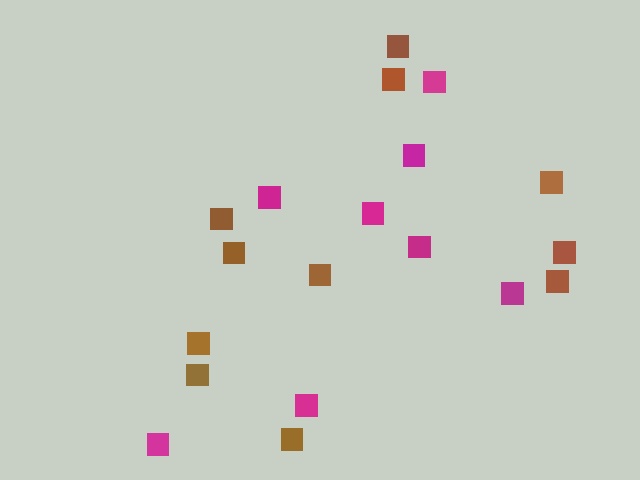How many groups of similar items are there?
There are 2 groups: one group of brown squares (11) and one group of magenta squares (8).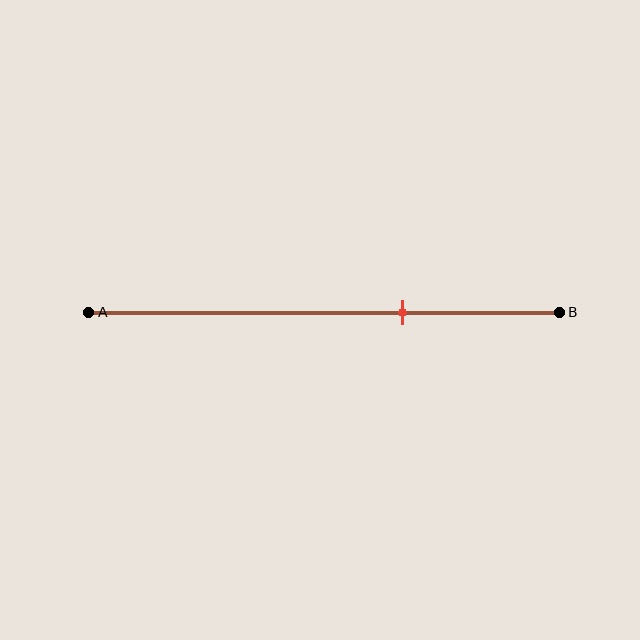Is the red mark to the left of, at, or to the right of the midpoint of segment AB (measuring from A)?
The red mark is to the right of the midpoint of segment AB.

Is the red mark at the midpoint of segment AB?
No, the mark is at about 65% from A, not at the 50% midpoint.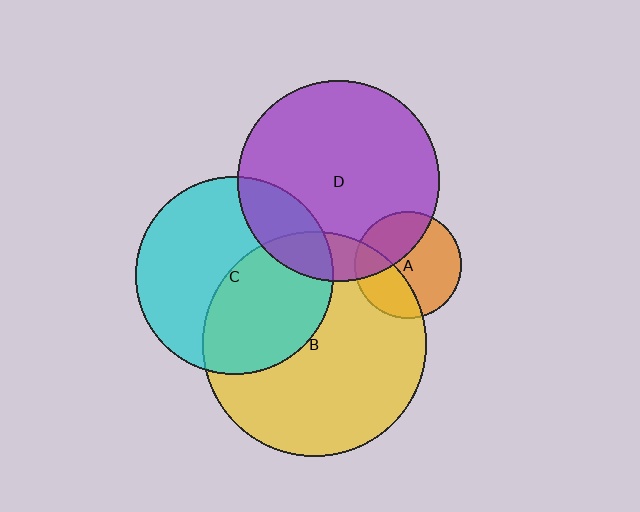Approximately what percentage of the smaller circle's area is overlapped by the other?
Approximately 20%.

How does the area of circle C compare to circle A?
Approximately 3.4 times.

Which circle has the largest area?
Circle B (yellow).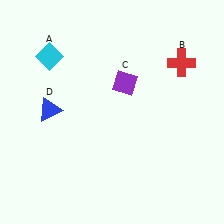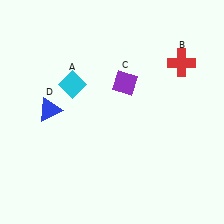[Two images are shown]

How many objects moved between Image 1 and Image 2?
1 object moved between the two images.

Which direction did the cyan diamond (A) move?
The cyan diamond (A) moved down.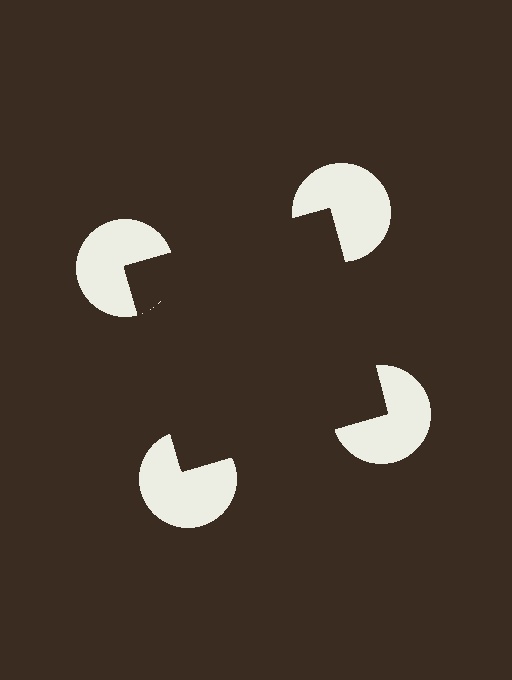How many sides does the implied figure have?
4 sides.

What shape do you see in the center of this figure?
An illusory square — its edges are inferred from the aligned wedge cuts in the pac-man discs, not physically drawn.